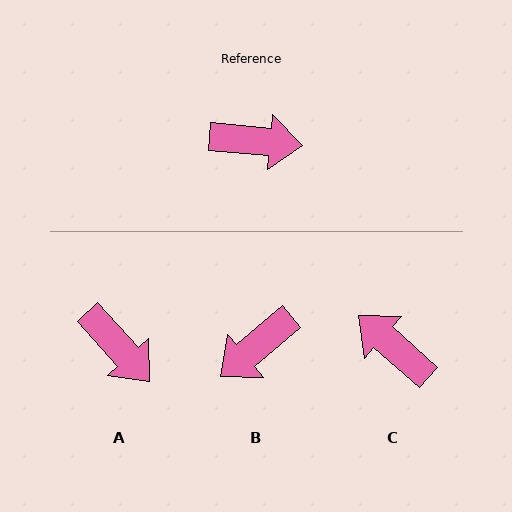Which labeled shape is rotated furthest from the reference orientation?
C, about 144 degrees away.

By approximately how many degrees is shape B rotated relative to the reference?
Approximately 134 degrees clockwise.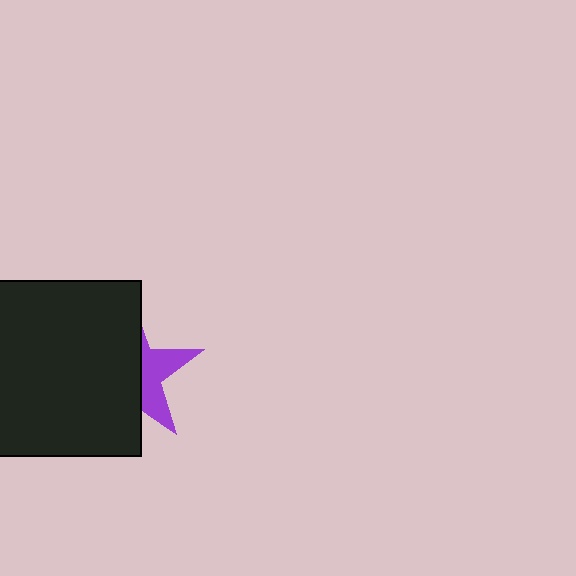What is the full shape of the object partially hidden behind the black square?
The partially hidden object is a purple star.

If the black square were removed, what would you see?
You would see the complete purple star.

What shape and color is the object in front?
The object in front is a black square.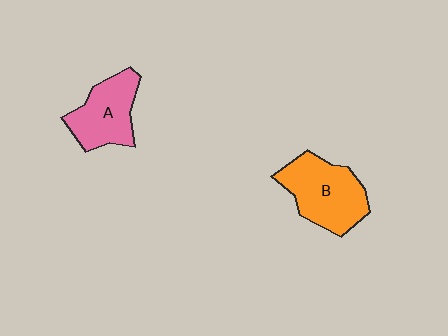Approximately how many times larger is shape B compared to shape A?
Approximately 1.2 times.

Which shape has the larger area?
Shape B (orange).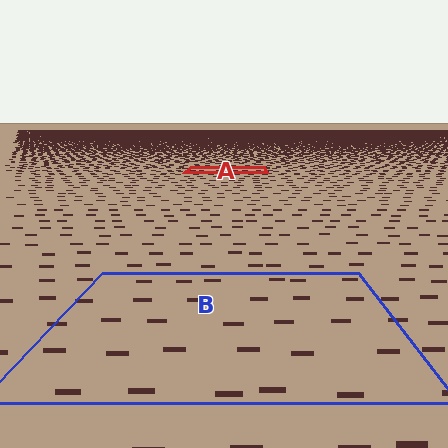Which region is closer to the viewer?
Region B is closer. The texture elements there are larger and more spread out.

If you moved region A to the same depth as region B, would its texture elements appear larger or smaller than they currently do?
They would appear larger. At a closer depth, the same texture elements are projected at a bigger on-screen size.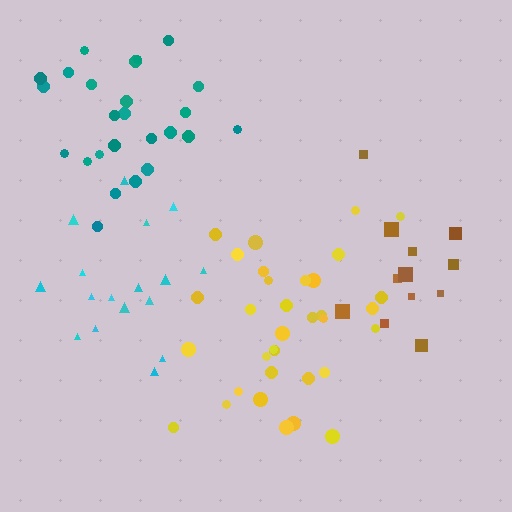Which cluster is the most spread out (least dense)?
Cyan.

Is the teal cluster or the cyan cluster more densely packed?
Teal.